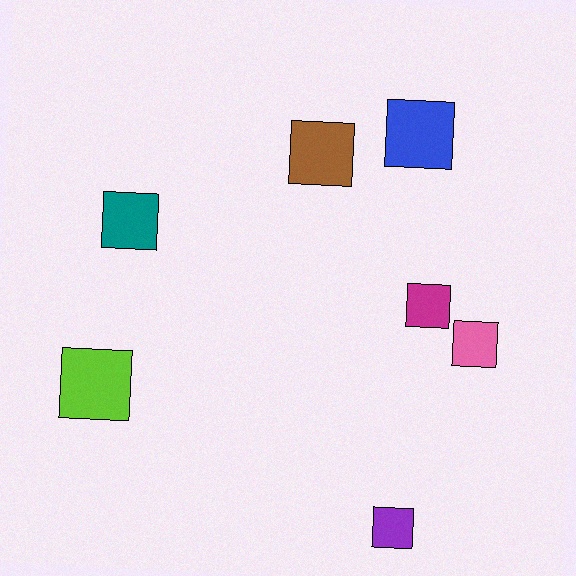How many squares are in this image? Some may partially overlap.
There are 7 squares.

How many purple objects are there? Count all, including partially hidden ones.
There is 1 purple object.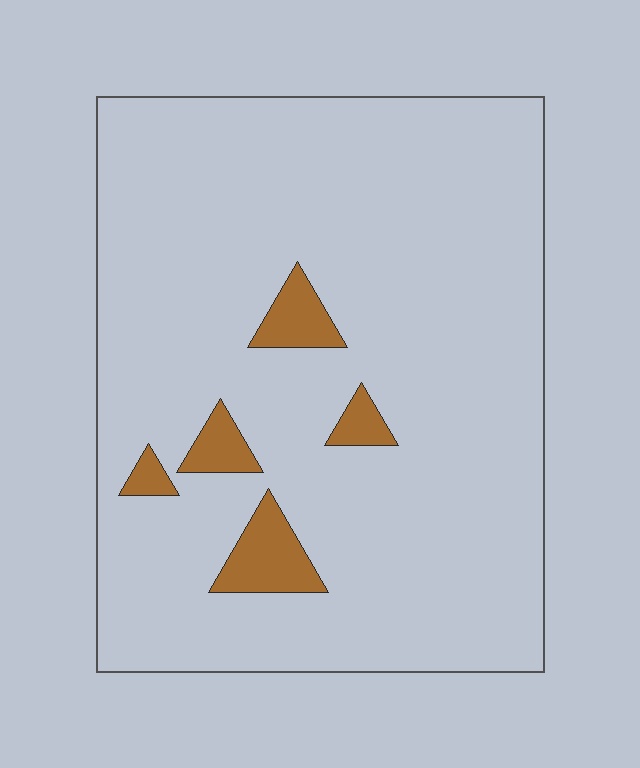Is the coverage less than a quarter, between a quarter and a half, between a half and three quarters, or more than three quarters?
Less than a quarter.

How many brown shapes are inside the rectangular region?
5.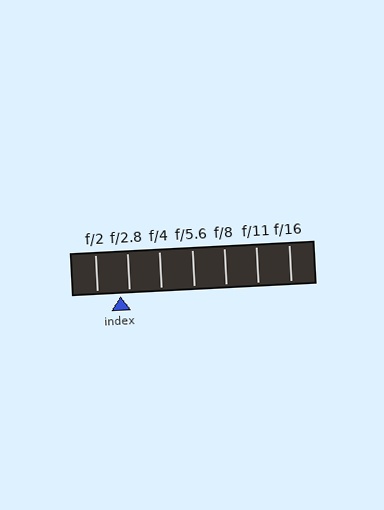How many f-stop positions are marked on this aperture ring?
There are 7 f-stop positions marked.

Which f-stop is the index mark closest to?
The index mark is closest to f/2.8.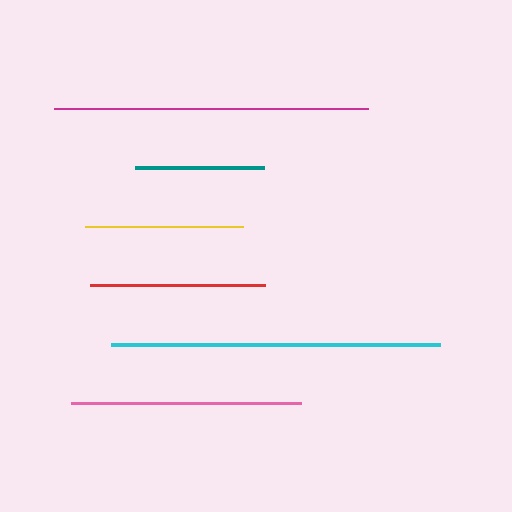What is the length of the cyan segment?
The cyan segment is approximately 329 pixels long.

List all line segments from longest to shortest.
From longest to shortest: cyan, magenta, pink, red, yellow, teal.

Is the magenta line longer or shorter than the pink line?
The magenta line is longer than the pink line.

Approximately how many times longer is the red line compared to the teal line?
The red line is approximately 1.4 times the length of the teal line.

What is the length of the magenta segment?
The magenta segment is approximately 314 pixels long.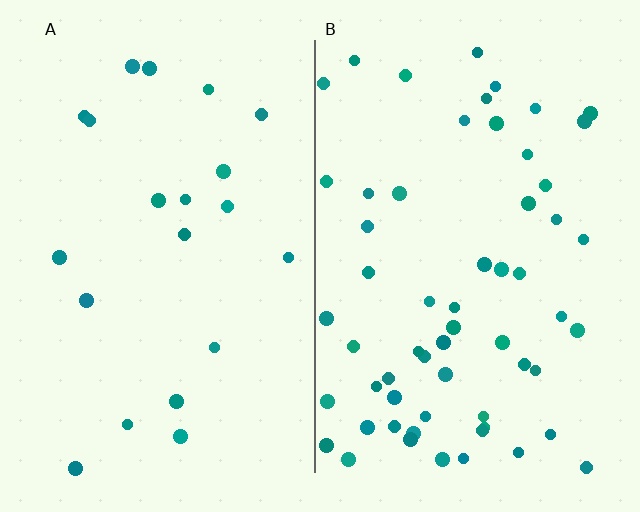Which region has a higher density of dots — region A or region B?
B (the right).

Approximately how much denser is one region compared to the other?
Approximately 2.9× — region B over region A.